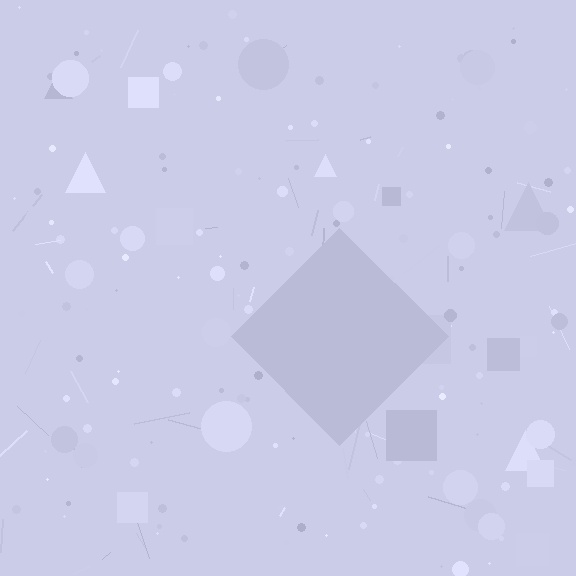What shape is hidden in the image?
A diamond is hidden in the image.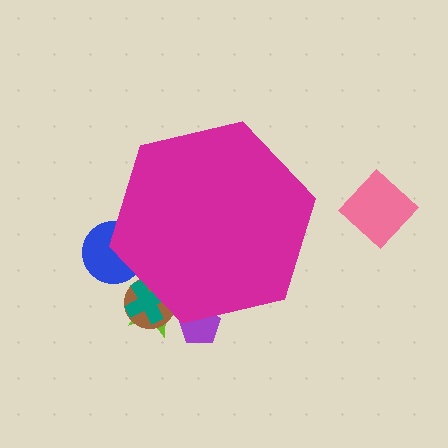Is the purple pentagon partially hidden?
Yes, the purple pentagon is partially hidden behind the magenta hexagon.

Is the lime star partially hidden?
Yes, the lime star is partially hidden behind the magenta hexagon.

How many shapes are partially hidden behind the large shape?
5 shapes are partially hidden.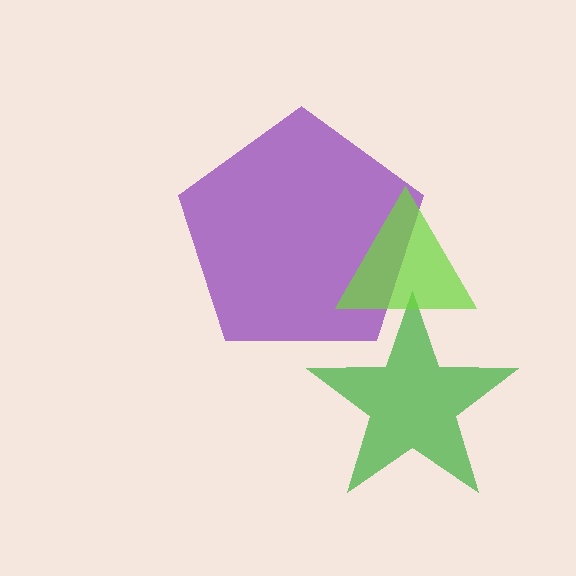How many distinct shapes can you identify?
There are 3 distinct shapes: a green star, a purple pentagon, a lime triangle.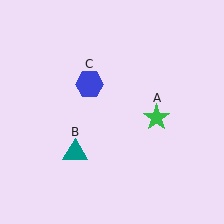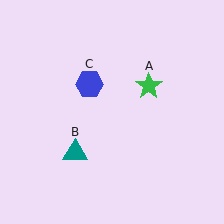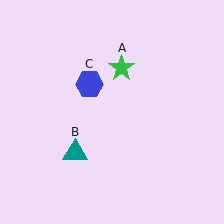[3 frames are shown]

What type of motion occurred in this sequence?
The green star (object A) rotated counterclockwise around the center of the scene.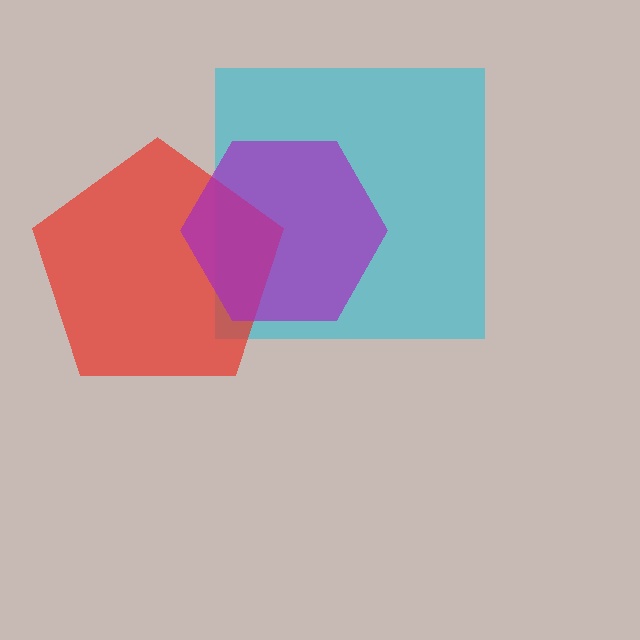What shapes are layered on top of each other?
The layered shapes are: a cyan square, a red pentagon, a purple hexagon.